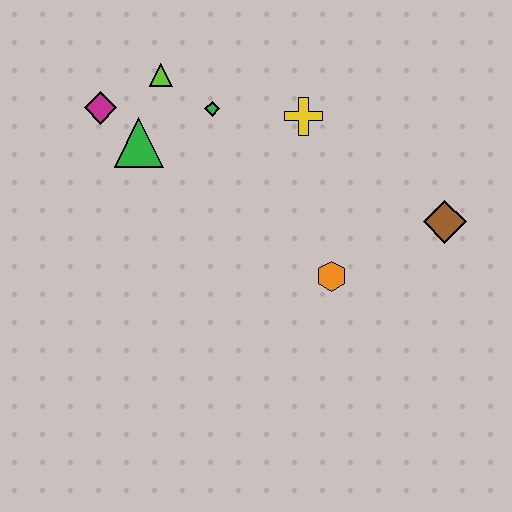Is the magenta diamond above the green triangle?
Yes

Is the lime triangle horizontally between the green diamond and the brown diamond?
No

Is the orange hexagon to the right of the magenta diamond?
Yes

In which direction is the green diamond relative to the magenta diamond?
The green diamond is to the right of the magenta diamond.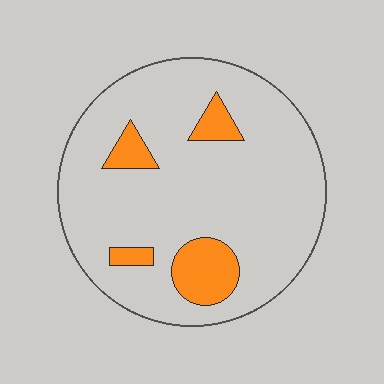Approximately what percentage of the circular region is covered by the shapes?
Approximately 15%.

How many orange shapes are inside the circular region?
4.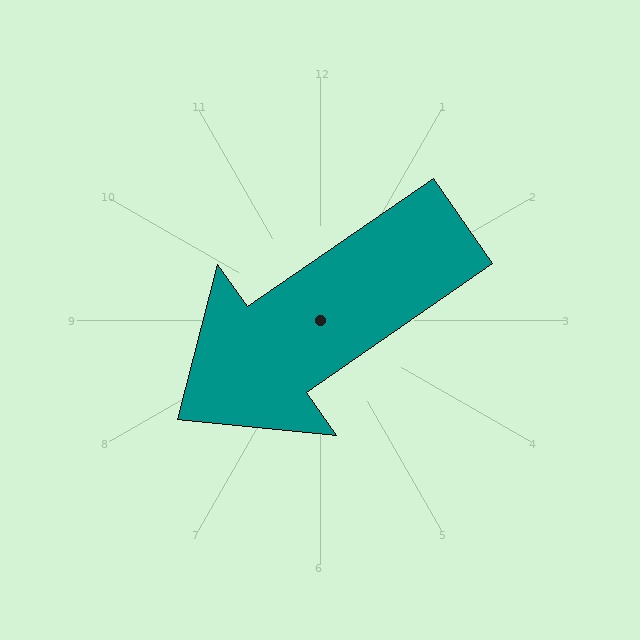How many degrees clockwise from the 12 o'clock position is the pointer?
Approximately 235 degrees.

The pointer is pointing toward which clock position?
Roughly 8 o'clock.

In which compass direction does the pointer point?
Southwest.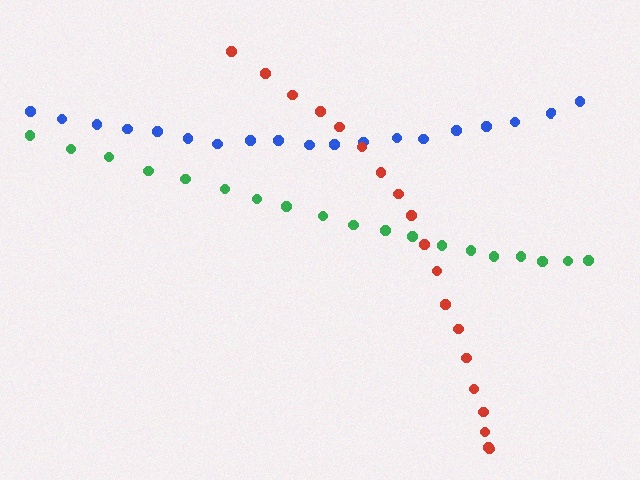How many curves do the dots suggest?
There are 3 distinct paths.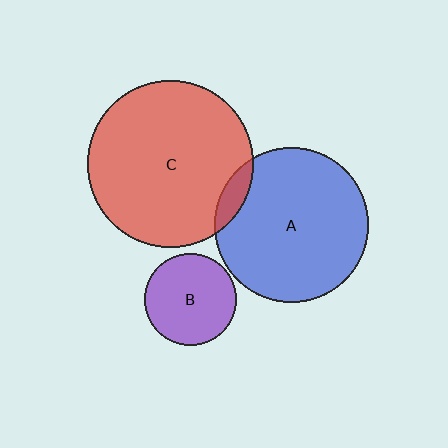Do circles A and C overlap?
Yes.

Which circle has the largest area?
Circle C (red).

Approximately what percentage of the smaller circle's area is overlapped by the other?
Approximately 10%.